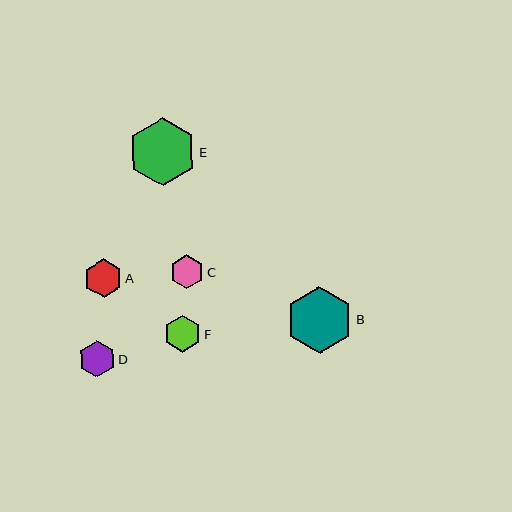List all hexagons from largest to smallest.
From largest to smallest: E, B, A, F, D, C.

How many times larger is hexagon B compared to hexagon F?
Hexagon B is approximately 1.8 times the size of hexagon F.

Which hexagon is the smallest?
Hexagon C is the smallest with a size of approximately 34 pixels.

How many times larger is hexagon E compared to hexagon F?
Hexagon E is approximately 1.8 times the size of hexagon F.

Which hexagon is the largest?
Hexagon E is the largest with a size of approximately 68 pixels.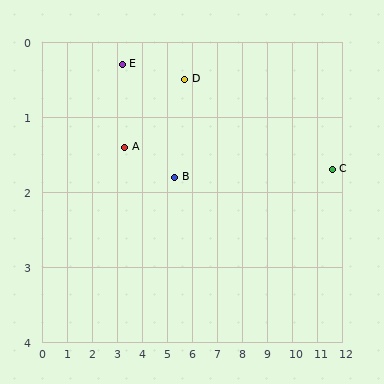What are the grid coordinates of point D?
Point D is at approximately (5.7, 0.5).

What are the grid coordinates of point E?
Point E is at approximately (3.2, 0.3).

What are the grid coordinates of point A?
Point A is at approximately (3.3, 1.4).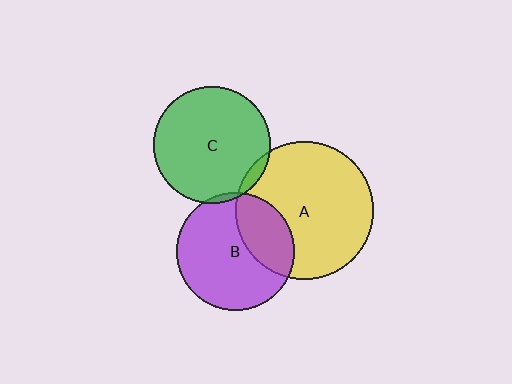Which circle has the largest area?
Circle A (yellow).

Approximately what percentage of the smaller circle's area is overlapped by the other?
Approximately 5%.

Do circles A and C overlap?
Yes.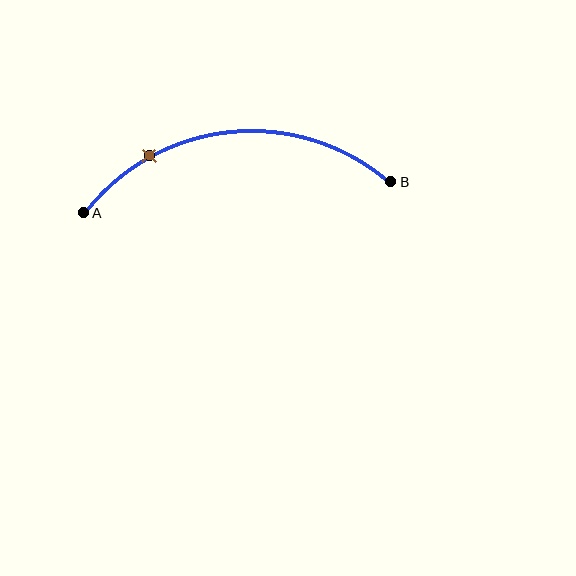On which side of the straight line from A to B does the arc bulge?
The arc bulges above the straight line connecting A and B.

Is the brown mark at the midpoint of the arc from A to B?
No. The brown mark lies on the arc but is closer to endpoint A. The arc midpoint would be at the point on the curve equidistant along the arc from both A and B.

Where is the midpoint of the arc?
The arc midpoint is the point on the curve farthest from the straight line joining A and B. It sits above that line.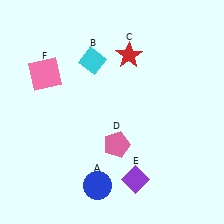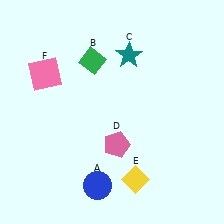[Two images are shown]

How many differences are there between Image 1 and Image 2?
There are 3 differences between the two images.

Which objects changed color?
B changed from cyan to green. C changed from red to teal. E changed from purple to yellow.